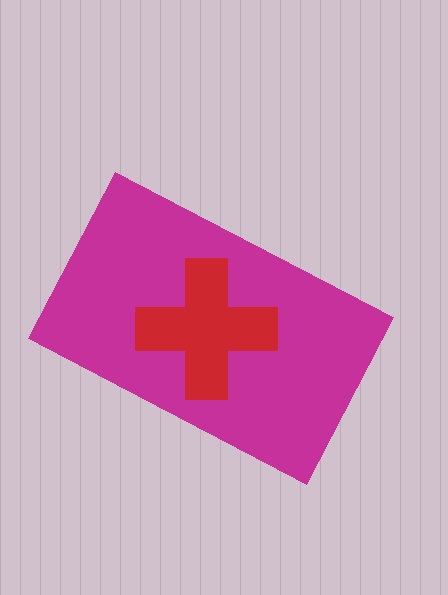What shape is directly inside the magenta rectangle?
The red cross.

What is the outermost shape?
The magenta rectangle.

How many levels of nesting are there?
2.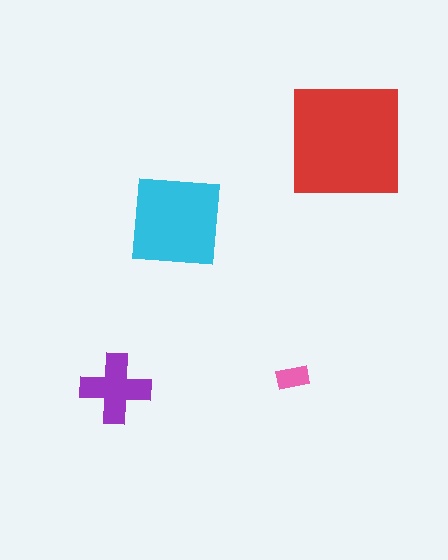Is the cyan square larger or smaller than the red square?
Smaller.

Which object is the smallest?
The pink rectangle.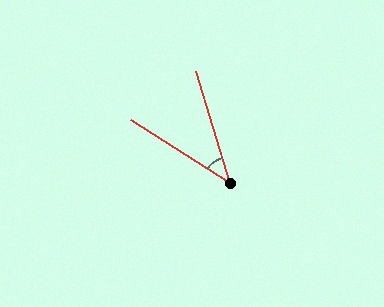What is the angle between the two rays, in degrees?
Approximately 41 degrees.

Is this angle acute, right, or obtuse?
It is acute.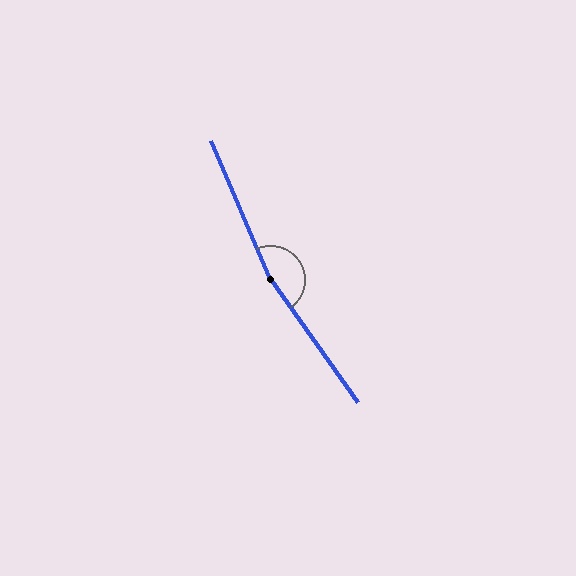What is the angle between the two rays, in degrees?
Approximately 168 degrees.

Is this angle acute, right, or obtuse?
It is obtuse.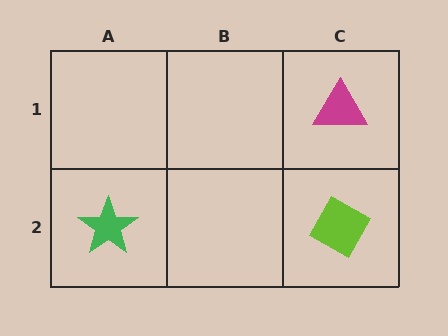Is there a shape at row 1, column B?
No, that cell is empty.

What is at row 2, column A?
A green star.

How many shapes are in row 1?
1 shape.